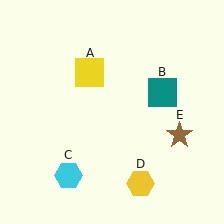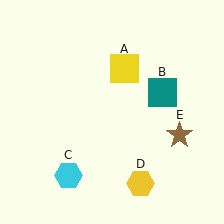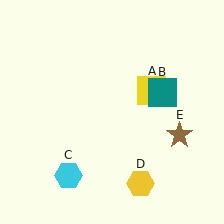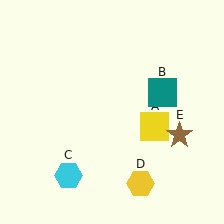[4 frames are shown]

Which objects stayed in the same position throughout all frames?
Teal square (object B) and cyan hexagon (object C) and yellow hexagon (object D) and brown star (object E) remained stationary.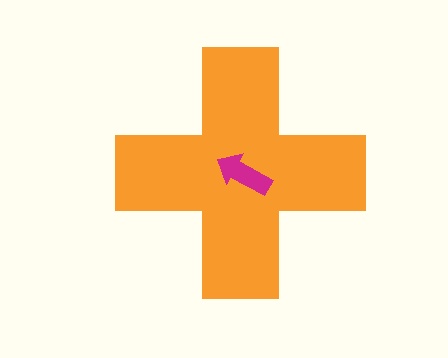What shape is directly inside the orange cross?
The magenta arrow.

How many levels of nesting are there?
2.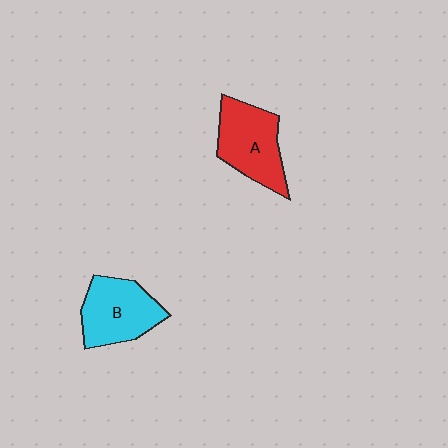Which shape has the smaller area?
Shape B (cyan).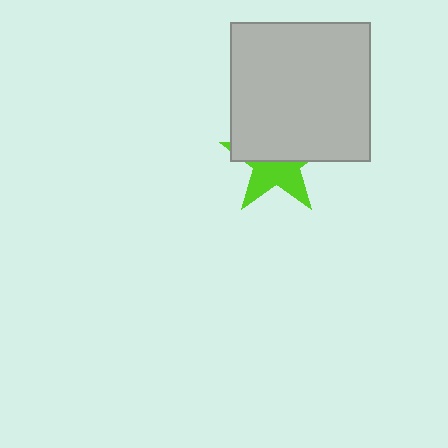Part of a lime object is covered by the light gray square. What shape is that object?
It is a star.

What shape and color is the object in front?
The object in front is a light gray square.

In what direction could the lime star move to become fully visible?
The lime star could move down. That would shift it out from behind the light gray square entirely.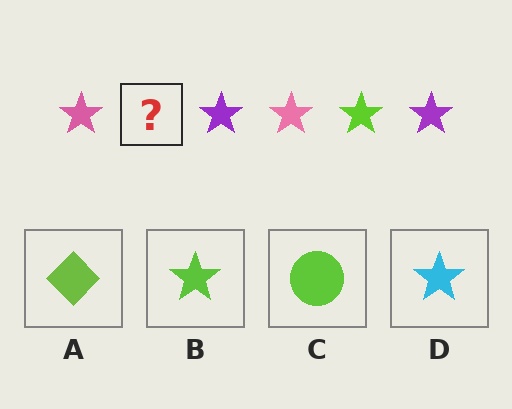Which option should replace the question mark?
Option B.